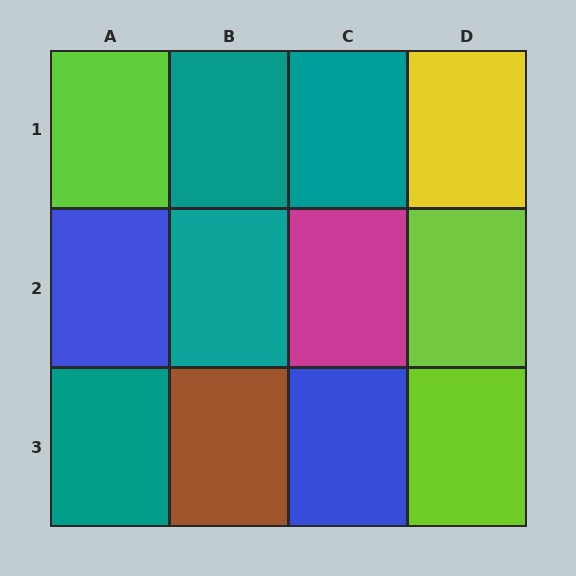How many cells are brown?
1 cell is brown.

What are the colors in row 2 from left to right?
Blue, teal, magenta, lime.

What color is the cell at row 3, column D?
Lime.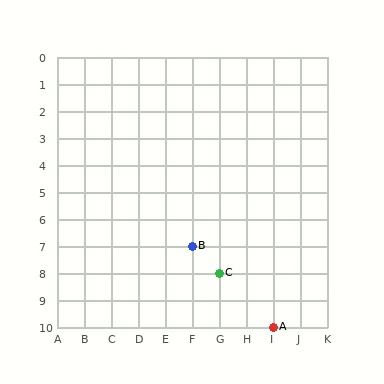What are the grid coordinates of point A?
Point A is at grid coordinates (I, 10).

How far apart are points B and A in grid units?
Points B and A are 3 columns and 3 rows apart (about 4.2 grid units diagonally).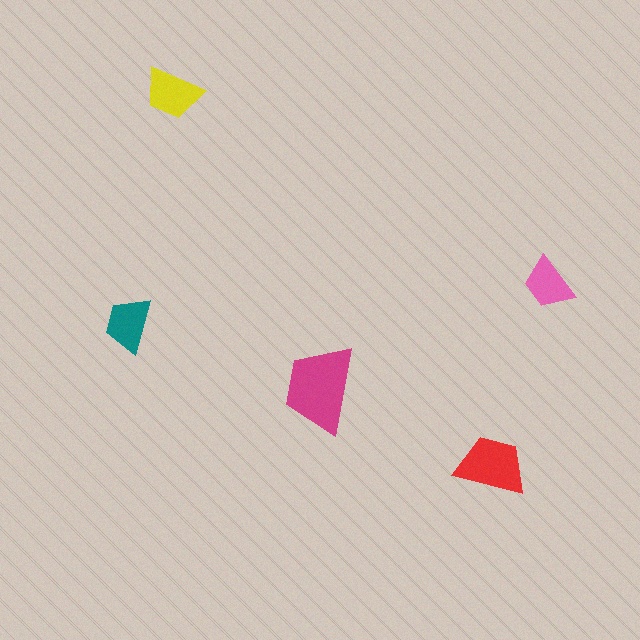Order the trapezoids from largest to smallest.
the magenta one, the red one, the yellow one, the teal one, the pink one.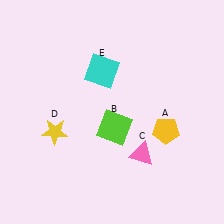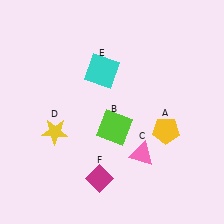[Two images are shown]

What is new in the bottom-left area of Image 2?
A magenta diamond (F) was added in the bottom-left area of Image 2.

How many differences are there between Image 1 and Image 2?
There is 1 difference between the two images.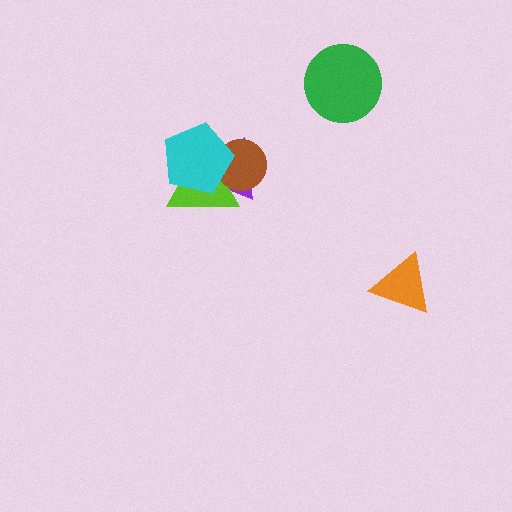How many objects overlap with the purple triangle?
3 objects overlap with the purple triangle.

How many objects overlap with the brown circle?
3 objects overlap with the brown circle.